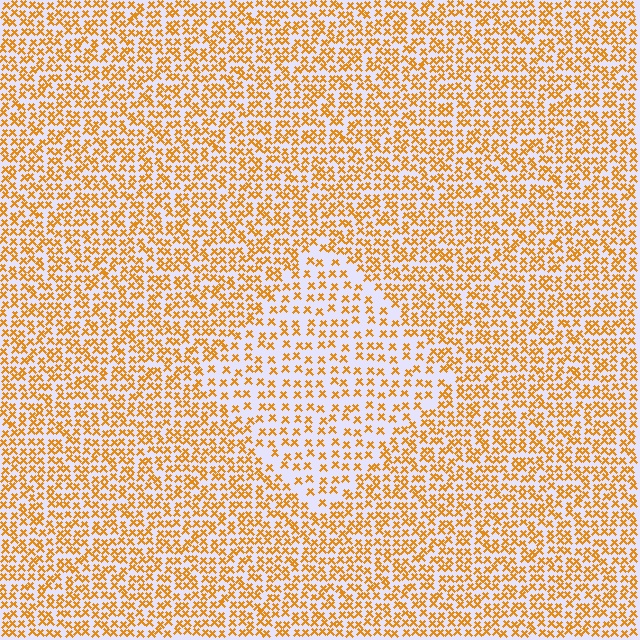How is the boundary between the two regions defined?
The boundary is defined by a change in element density (approximately 1.8x ratio). All elements are the same color, size, and shape.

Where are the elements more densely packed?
The elements are more densely packed outside the diamond boundary.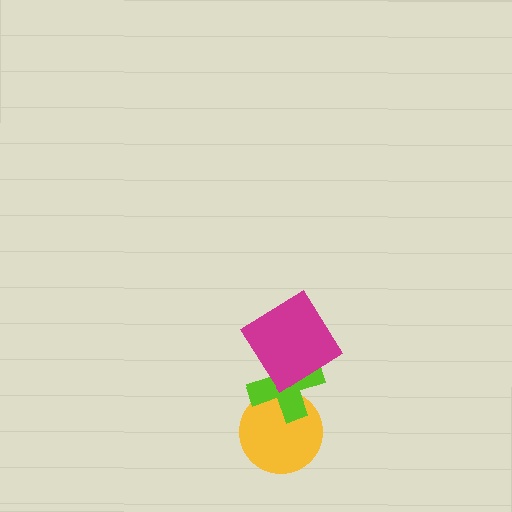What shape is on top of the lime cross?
The magenta diamond is on top of the lime cross.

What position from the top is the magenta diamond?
The magenta diamond is 1st from the top.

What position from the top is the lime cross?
The lime cross is 2nd from the top.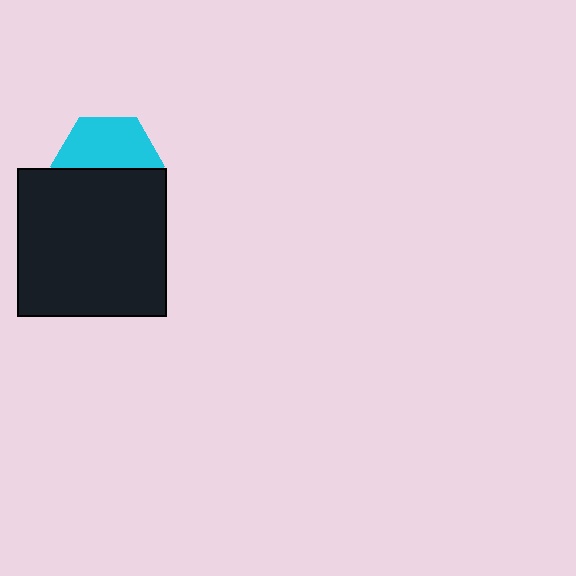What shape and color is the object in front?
The object in front is a black square.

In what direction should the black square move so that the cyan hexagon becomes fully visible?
The black square should move down. That is the shortest direction to clear the overlap and leave the cyan hexagon fully visible.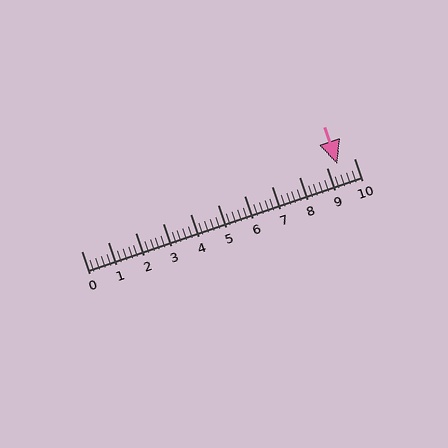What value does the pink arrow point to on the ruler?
The pink arrow points to approximately 9.4.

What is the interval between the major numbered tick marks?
The major tick marks are spaced 1 units apart.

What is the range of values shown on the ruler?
The ruler shows values from 0 to 10.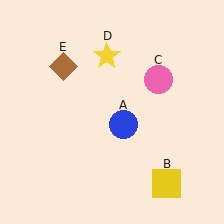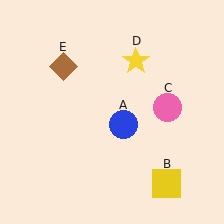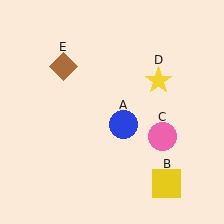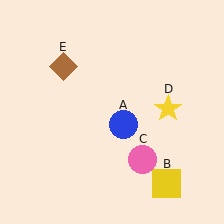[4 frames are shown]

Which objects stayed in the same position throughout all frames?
Blue circle (object A) and yellow square (object B) and brown diamond (object E) remained stationary.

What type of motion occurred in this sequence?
The pink circle (object C), yellow star (object D) rotated clockwise around the center of the scene.